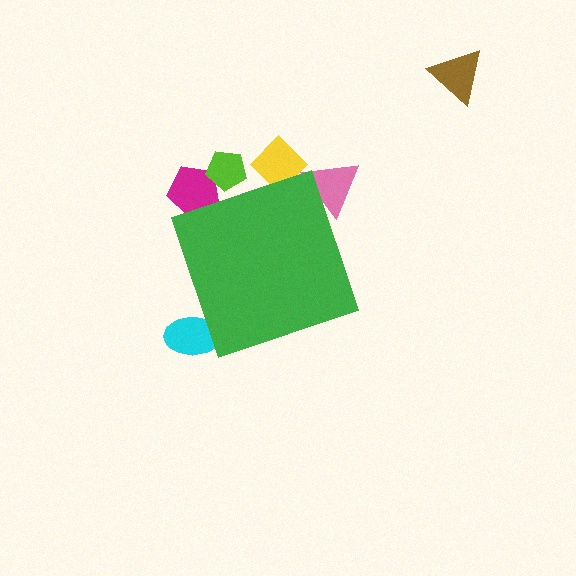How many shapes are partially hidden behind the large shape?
5 shapes are partially hidden.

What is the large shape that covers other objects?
A green diamond.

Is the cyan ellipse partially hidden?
Yes, the cyan ellipse is partially hidden behind the green diamond.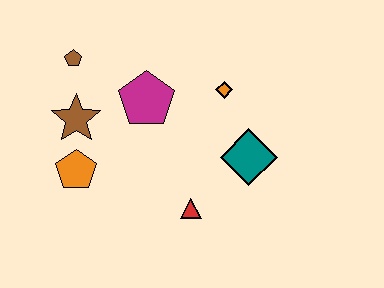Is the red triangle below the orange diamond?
Yes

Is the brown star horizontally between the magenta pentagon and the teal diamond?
No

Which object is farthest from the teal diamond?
The brown pentagon is farthest from the teal diamond.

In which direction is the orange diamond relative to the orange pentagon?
The orange diamond is to the right of the orange pentagon.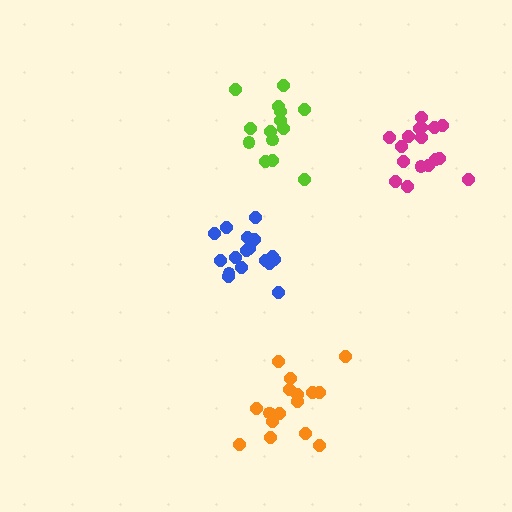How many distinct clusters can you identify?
There are 4 distinct clusters.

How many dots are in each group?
Group 1: 14 dots, Group 2: 17 dots, Group 3: 17 dots, Group 4: 16 dots (64 total).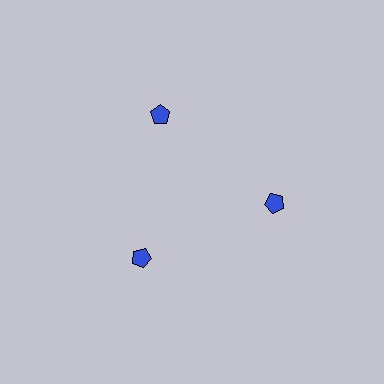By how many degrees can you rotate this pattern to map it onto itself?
The pattern maps onto itself every 120 degrees of rotation.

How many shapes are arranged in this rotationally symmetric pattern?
There are 3 shapes, arranged in 3 groups of 1.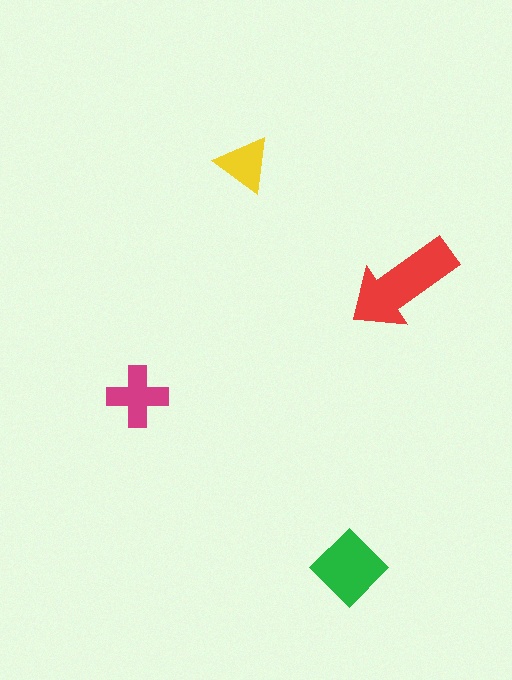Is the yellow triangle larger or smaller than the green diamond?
Smaller.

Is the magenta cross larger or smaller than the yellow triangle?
Larger.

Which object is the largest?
The red arrow.